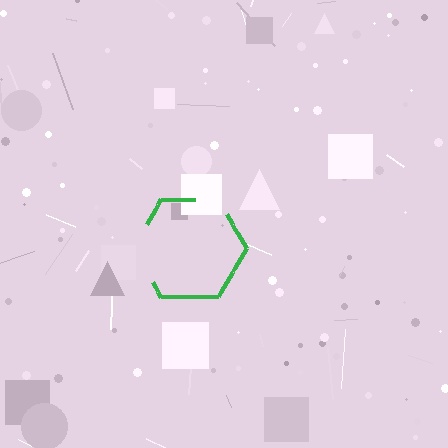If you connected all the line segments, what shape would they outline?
They would outline a hexagon.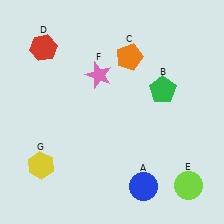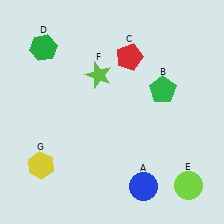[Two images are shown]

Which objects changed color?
C changed from orange to red. D changed from red to green. F changed from pink to lime.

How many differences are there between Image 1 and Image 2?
There are 3 differences between the two images.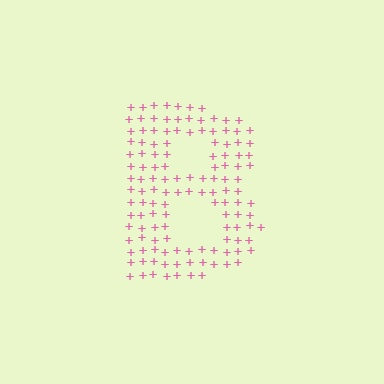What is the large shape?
The large shape is the letter B.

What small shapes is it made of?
It is made of small plus signs.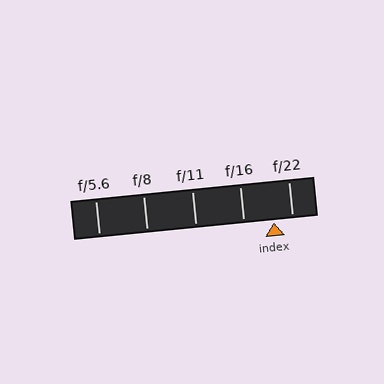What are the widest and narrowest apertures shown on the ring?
The widest aperture shown is f/5.6 and the narrowest is f/22.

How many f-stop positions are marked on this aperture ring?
There are 5 f-stop positions marked.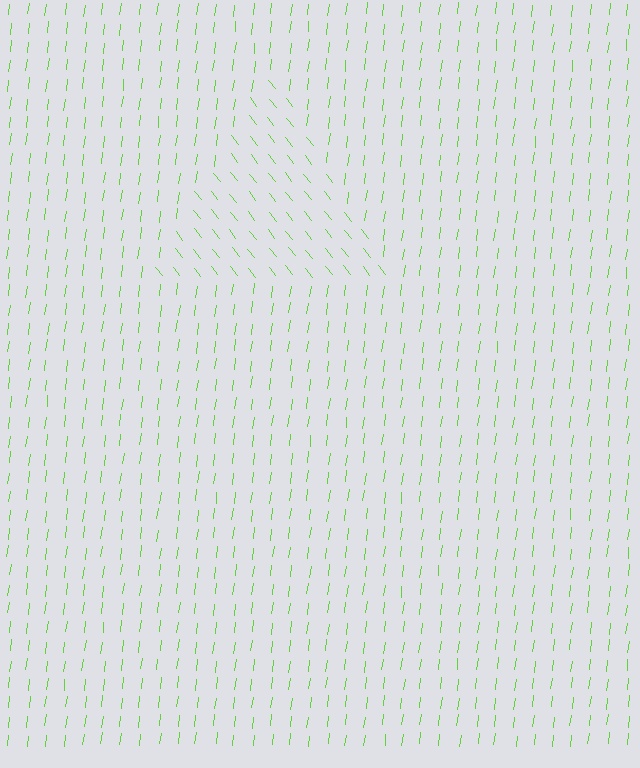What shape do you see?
I see a triangle.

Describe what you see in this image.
The image is filled with small lime line segments. A triangle region in the image has lines oriented differently from the surrounding lines, creating a visible texture boundary.